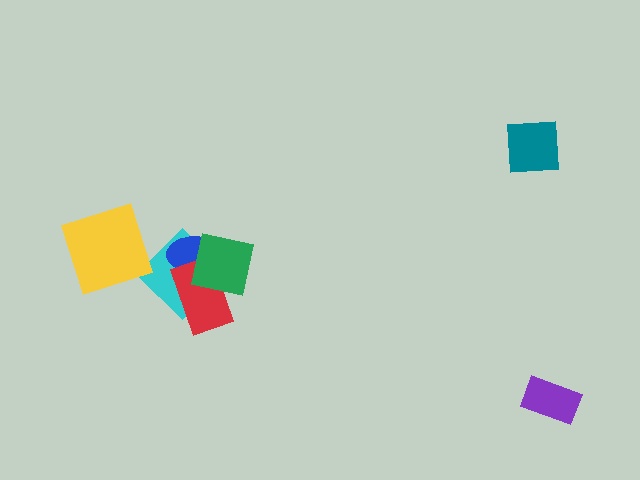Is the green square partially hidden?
No, no other shape covers it.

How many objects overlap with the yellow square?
0 objects overlap with the yellow square.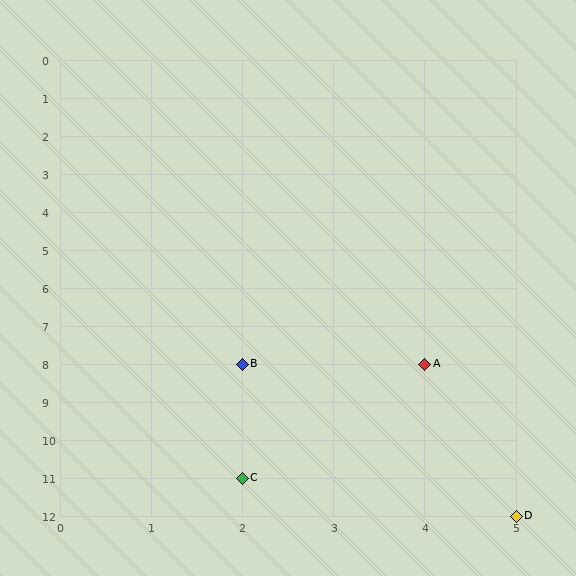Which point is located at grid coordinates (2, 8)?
Point B is at (2, 8).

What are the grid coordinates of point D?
Point D is at grid coordinates (5, 12).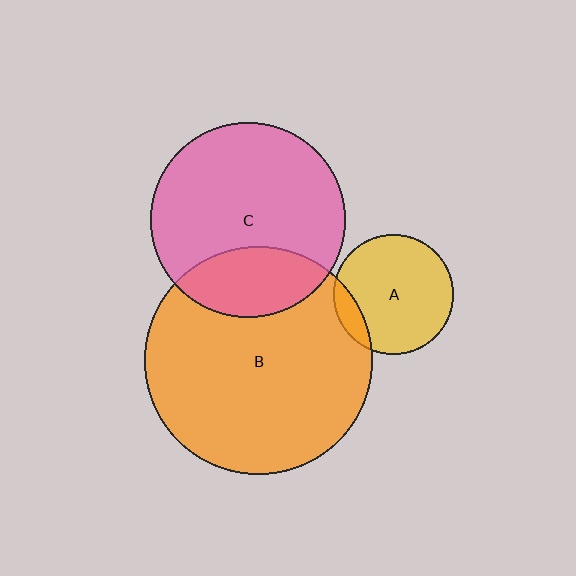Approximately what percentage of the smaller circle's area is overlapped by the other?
Approximately 10%.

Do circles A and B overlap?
Yes.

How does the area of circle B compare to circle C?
Approximately 1.4 times.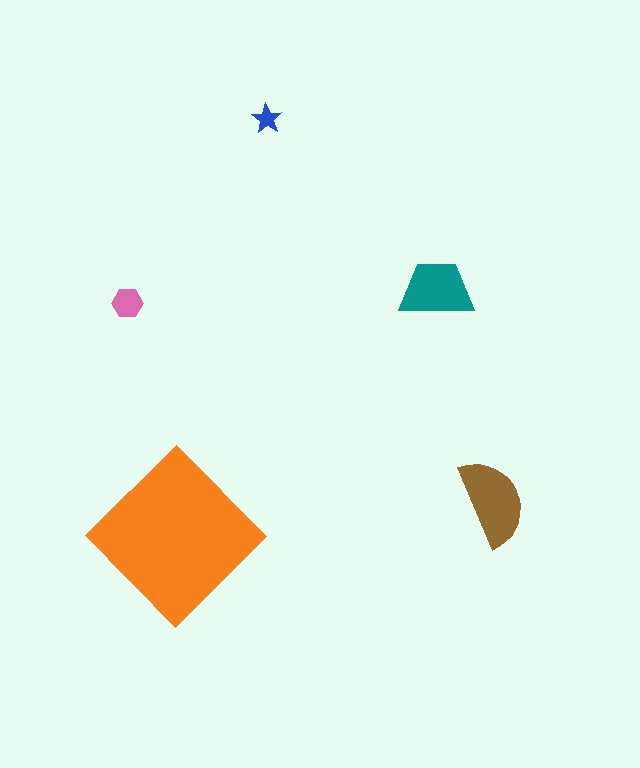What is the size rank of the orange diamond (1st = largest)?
1st.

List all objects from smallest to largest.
The blue star, the pink hexagon, the teal trapezoid, the brown semicircle, the orange diamond.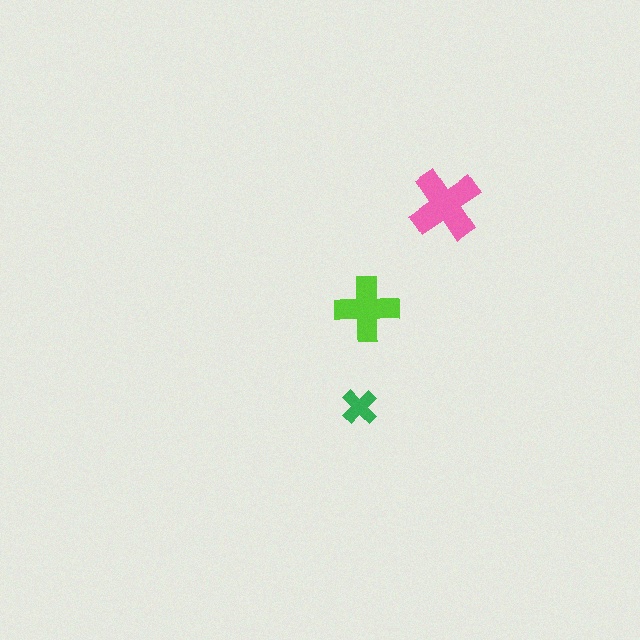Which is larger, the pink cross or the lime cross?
The pink one.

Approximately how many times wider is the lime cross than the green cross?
About 2 times wider.